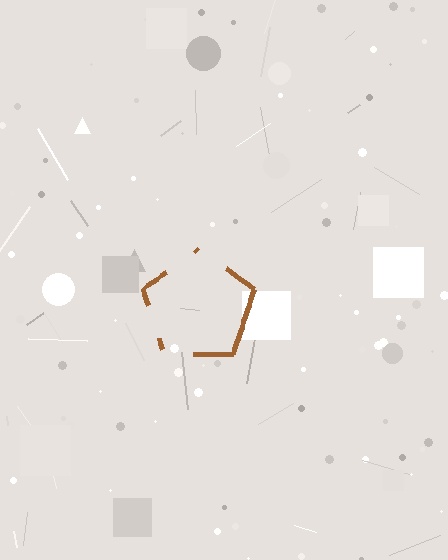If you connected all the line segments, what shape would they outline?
They would outline a pentagon.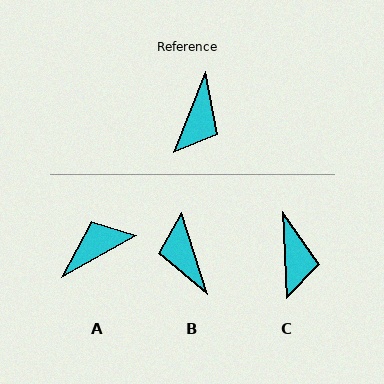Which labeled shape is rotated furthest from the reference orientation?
A, about 141 degrees away.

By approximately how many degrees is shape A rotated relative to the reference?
Approximately 141 degrees counter-clockwise.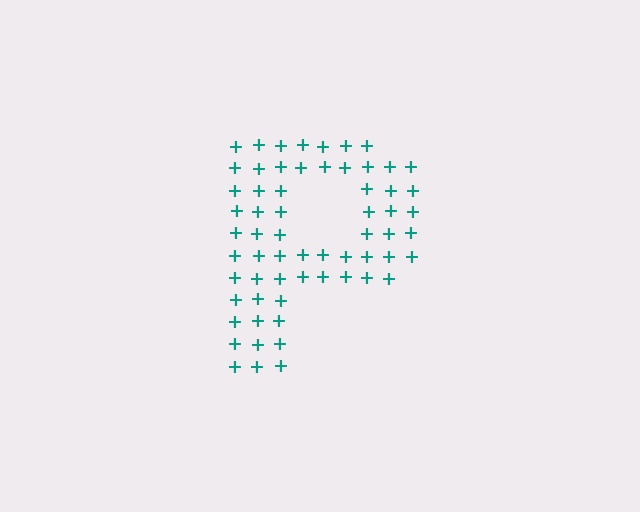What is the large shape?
The large shape is the letter P.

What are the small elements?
The small elements are plus signs.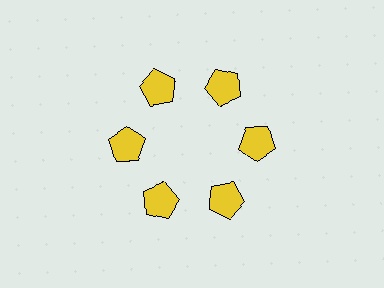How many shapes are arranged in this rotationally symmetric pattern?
There are 6 shapes, arranged in 6 groups of 1.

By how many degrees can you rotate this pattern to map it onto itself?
The pattern maps onto itself every 60 degrees of rotation.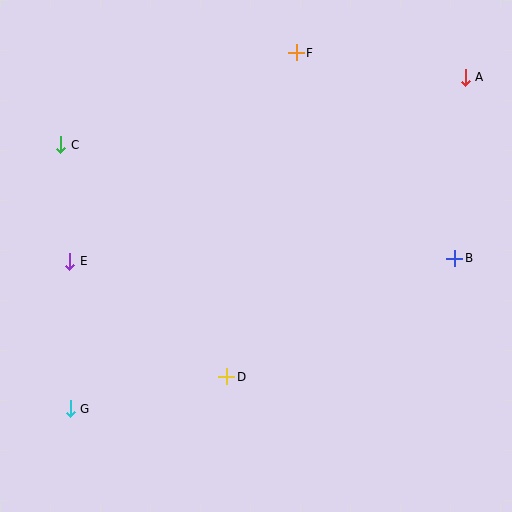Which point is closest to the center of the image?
Point D at (227, 377) is closest to the center.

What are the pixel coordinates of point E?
Point E is at (70, 261).